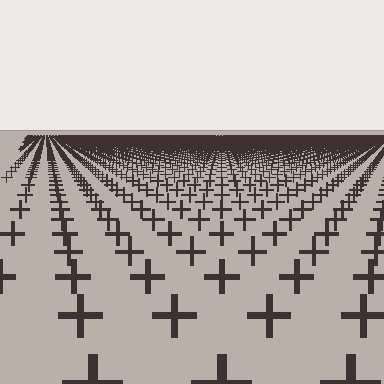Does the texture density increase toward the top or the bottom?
Density increases toward the top.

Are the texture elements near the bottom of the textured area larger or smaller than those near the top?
Larger. Near the bottom, elements are closer to the viewer and appear at a bigger on-screen size.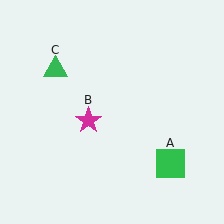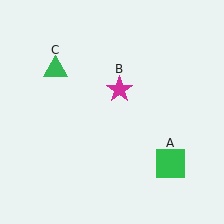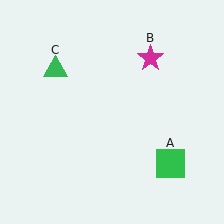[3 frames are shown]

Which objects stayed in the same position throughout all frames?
Green square (object A) and green triangle (object C) remained stationary.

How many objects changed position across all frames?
1 object changed position: magenta star (object B).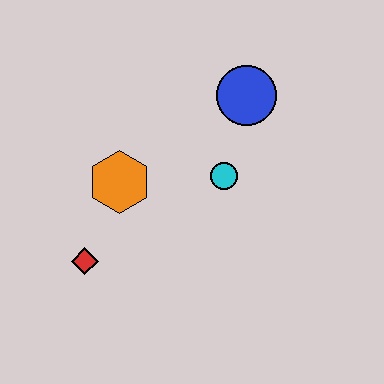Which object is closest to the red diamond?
The orange hexagon is closest to the red diamond.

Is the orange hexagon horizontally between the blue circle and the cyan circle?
No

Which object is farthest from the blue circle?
The red diamond is farthest from the blue circle.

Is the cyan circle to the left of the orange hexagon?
No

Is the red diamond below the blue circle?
Yes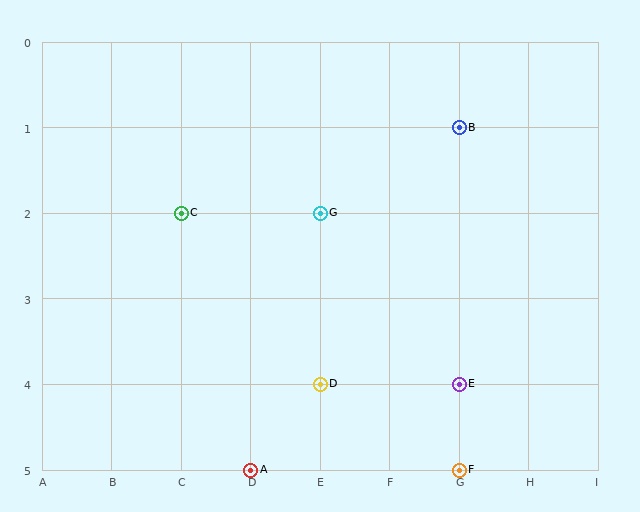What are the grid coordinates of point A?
Point A is at grid coordinates (D, 5).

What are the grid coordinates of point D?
Point D is at grid coordinates (E, 4).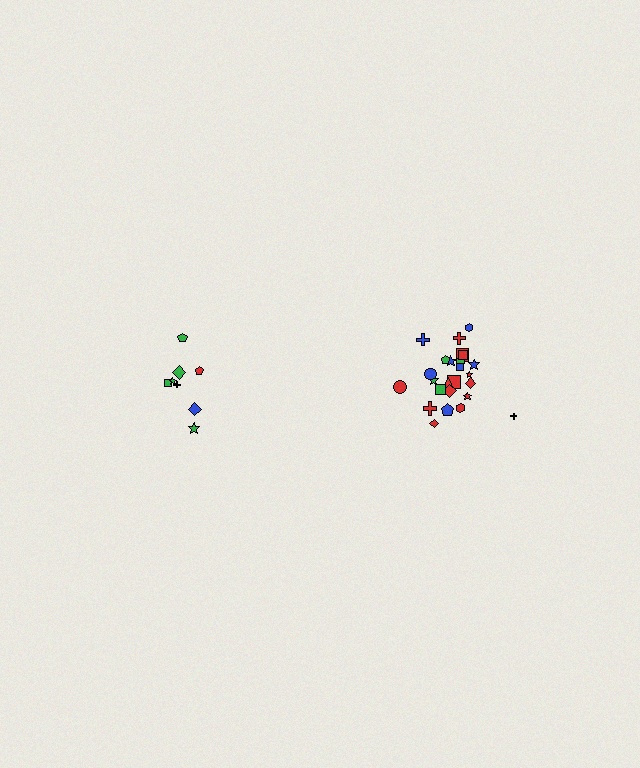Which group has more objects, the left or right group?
The right group.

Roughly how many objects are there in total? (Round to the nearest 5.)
Roughly 35 objects in total.